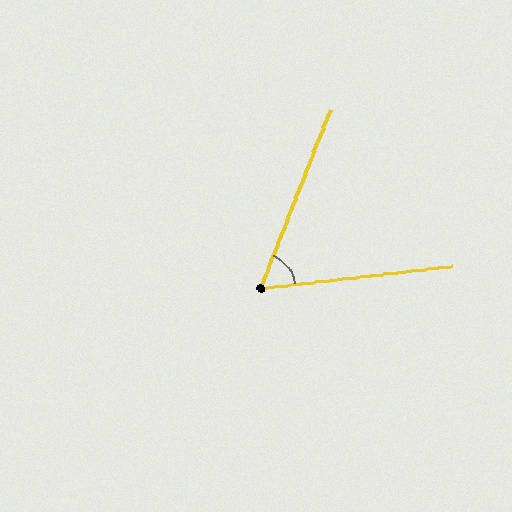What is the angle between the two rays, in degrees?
Approximately 62 degrees.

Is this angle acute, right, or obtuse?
It is acute.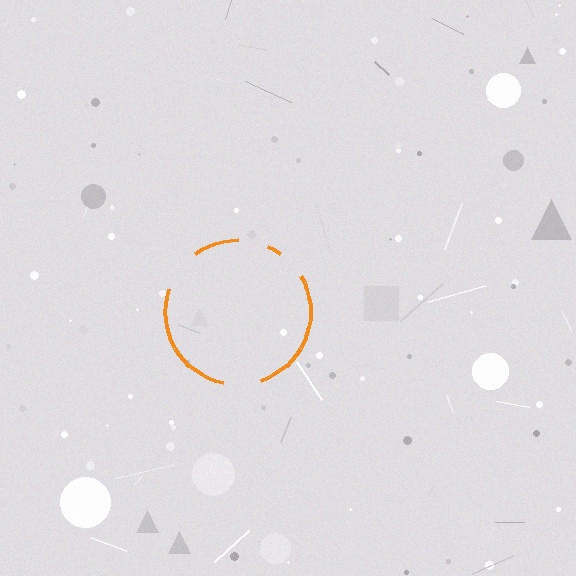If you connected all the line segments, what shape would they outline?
They would outline a circle.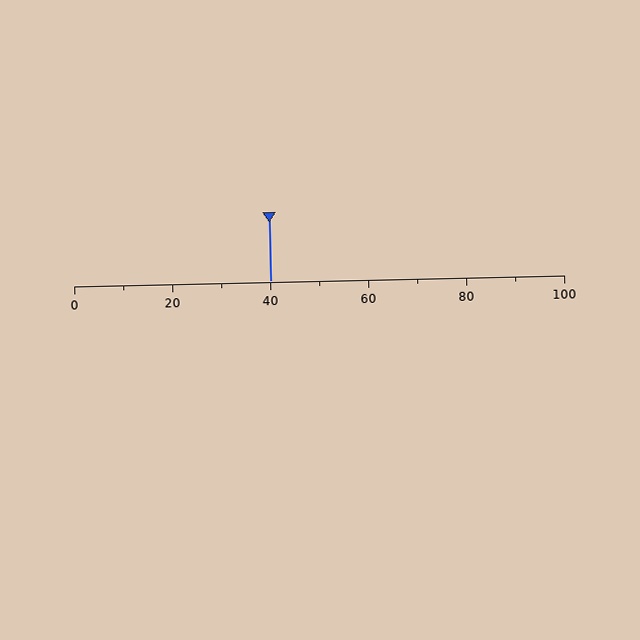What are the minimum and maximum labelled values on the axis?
The axis runs from 0 to 100.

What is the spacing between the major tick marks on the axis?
The major ticks are spaced 20 apart.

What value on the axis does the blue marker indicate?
The marker indicates approximately 40.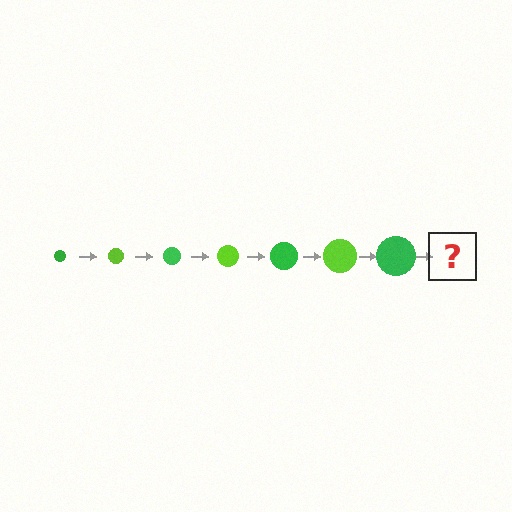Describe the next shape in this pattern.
It should be a lime circle, larger than the previous one.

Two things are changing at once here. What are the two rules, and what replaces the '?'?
The two rules are that the circle grows larger each step and the color cycles through green and lime. The '?' should be a lime circle, larger than the previous one.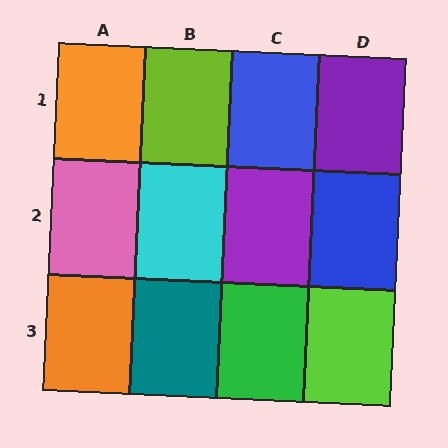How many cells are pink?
1 cell is pink.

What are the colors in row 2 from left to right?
Pink, cyan, purple, blue.